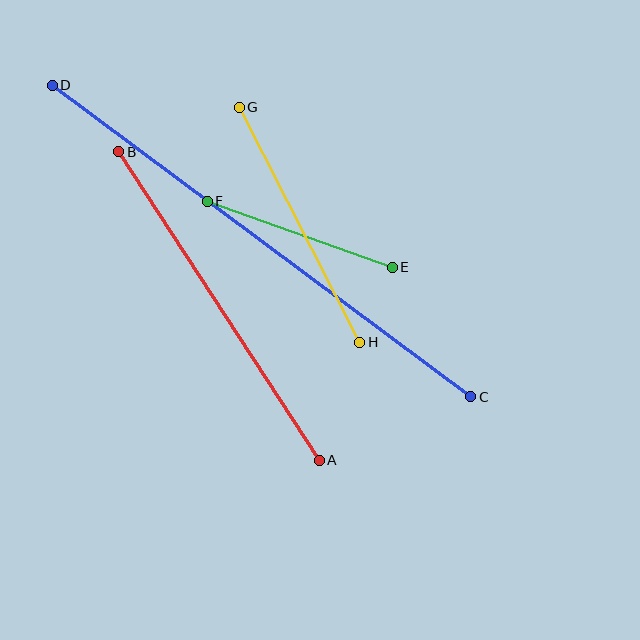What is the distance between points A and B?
The distance is approximately 368 pixels.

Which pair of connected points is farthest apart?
Points C and D are farthest apart.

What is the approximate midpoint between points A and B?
The midpoint is at approximately (219, 306) pixels.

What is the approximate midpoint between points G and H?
The midpoint is at approximately (299, 225) pixels.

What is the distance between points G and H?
The distance is approximately 264 pixels.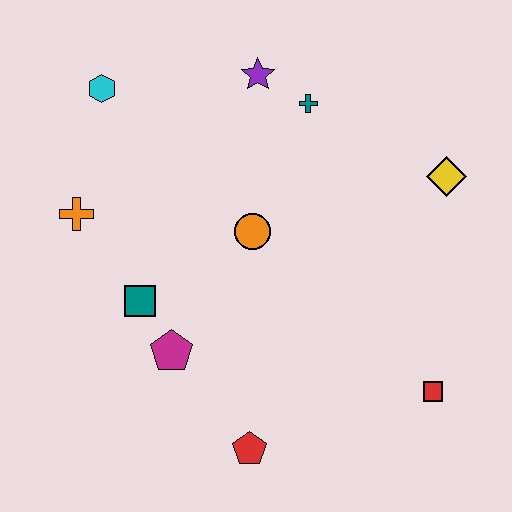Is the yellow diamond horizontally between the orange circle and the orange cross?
No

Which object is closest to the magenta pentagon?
The teal square is closest to the magenta pentagon.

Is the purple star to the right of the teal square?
Yes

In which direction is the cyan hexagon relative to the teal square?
The cyan hexagon is above the teal square.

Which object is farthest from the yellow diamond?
The orange cross is farthest from the yellow diamond.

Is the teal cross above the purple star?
No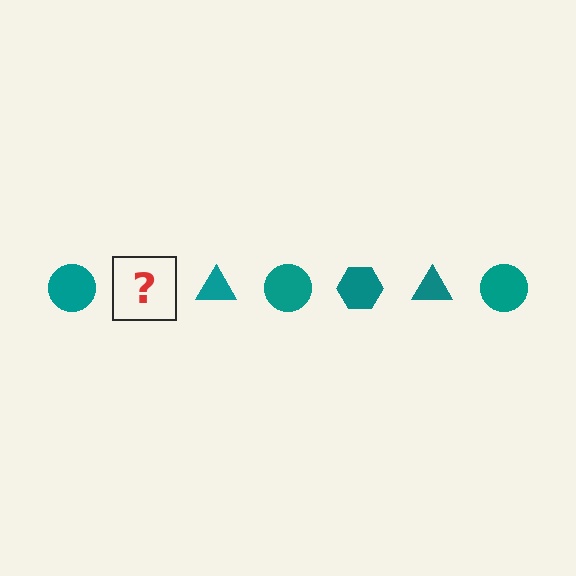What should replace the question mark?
The question mark should be replaced with a teal hexagon.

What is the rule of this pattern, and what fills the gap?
The rule is that the pattern cycles through circle, hexagon, triangle shapes in teal. The gap should be filled with a teal hexagon.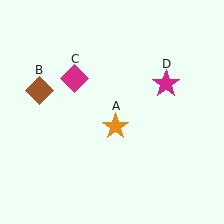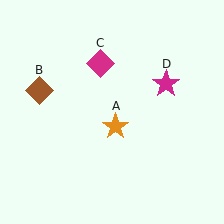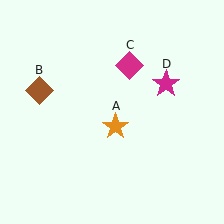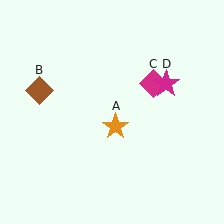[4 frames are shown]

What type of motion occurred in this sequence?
The magenta diamond (object C) rotated clockwise around the center of the scene.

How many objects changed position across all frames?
1 object changed position: magenta diamond (object C).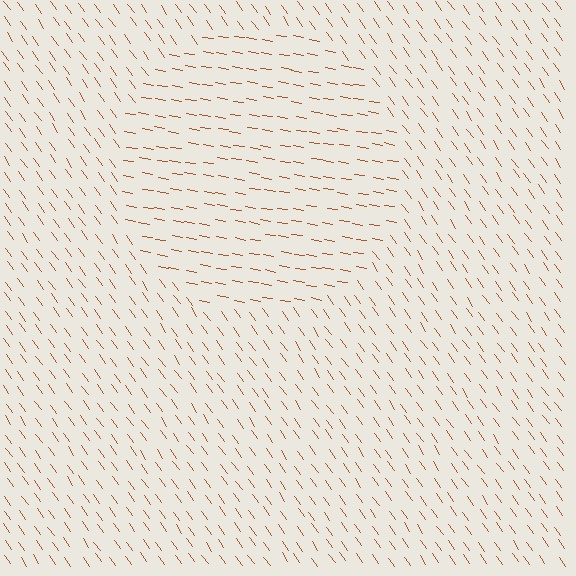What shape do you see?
I see a circle.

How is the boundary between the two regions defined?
The boundary is defined purely by a change in line orientation (approximately 45 degrees difference). All lines are the same color and thickness.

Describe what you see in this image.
The image is filled with small brown line segments. A circle region in the image has lines oriented differently from the surrounding lines, creating a visible texture boundary.